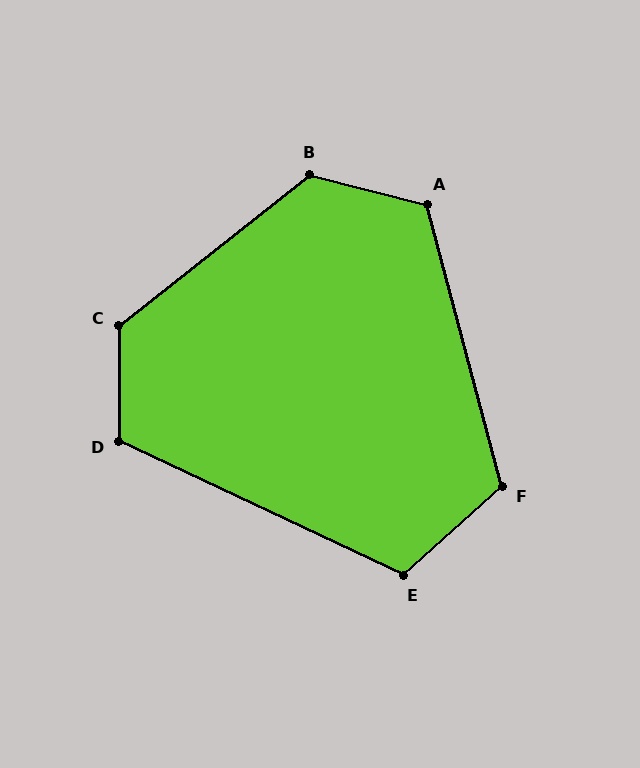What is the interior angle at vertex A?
Approximately 119 degrees (obtuse).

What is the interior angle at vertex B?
Approximately 128 degrees (obtuse).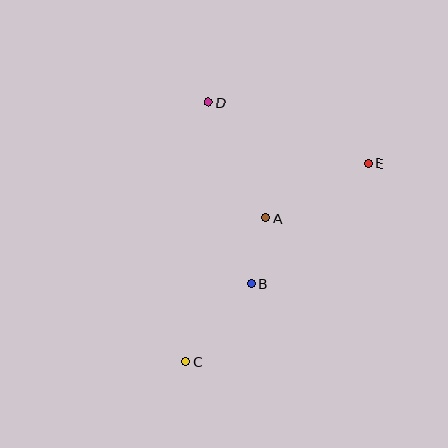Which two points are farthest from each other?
Points C and E are farthest from each other.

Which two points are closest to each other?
Points A and B are closest to each other.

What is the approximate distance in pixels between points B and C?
The distance between B and C is approximately 102 pixels.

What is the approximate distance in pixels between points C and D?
The distance between C and D is approximately 260 pixels.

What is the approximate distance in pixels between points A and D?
The distance between A and D is approximately 129 pixels.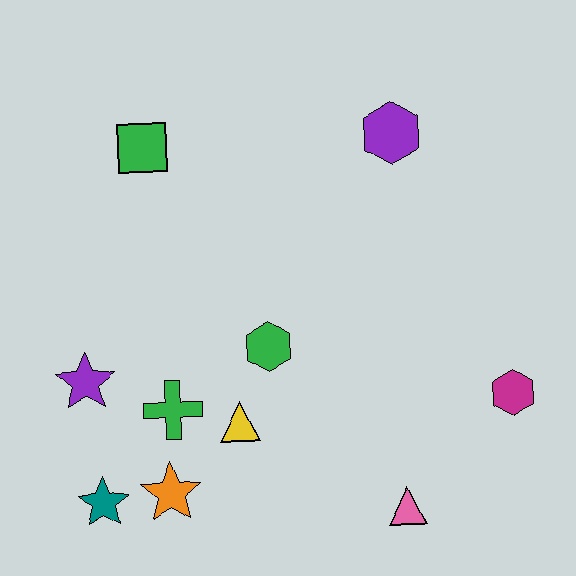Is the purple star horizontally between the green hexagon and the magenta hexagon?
No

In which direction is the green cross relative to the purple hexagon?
The green cross is below the purple hexagon.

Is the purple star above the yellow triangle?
Yes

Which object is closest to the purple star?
The green cross is closest to the purple star.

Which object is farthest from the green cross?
The purple hexagon is farthest from the green cross.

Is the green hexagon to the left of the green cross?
No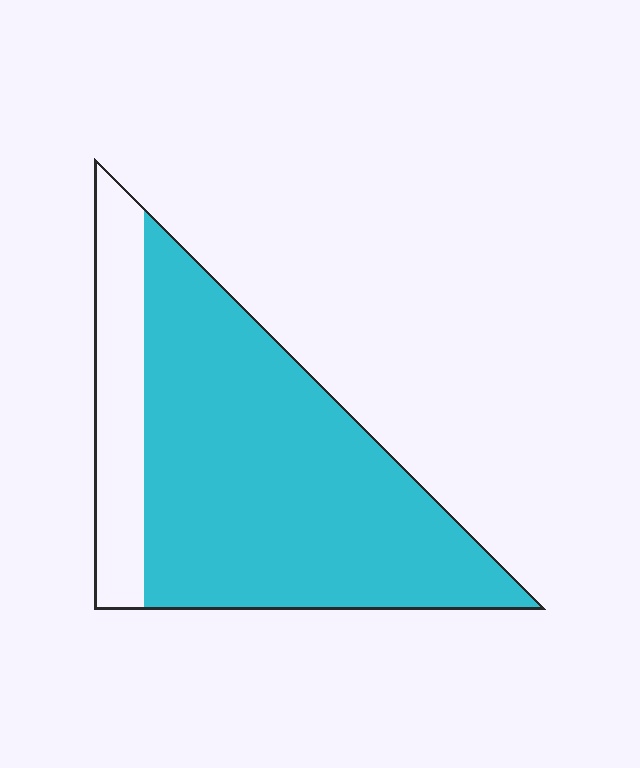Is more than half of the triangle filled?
Yes.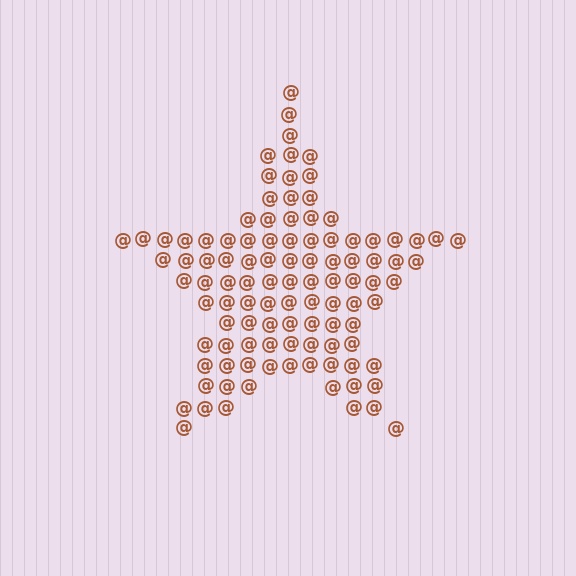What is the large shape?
The large shape is a star.